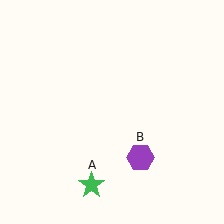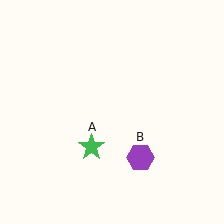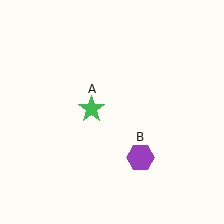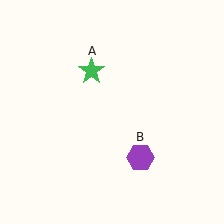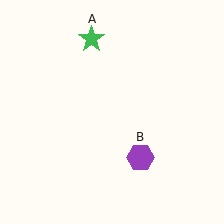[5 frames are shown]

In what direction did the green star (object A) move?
The green star (object A) moved up.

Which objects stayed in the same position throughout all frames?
Purple hexagon (object B) remained stationary.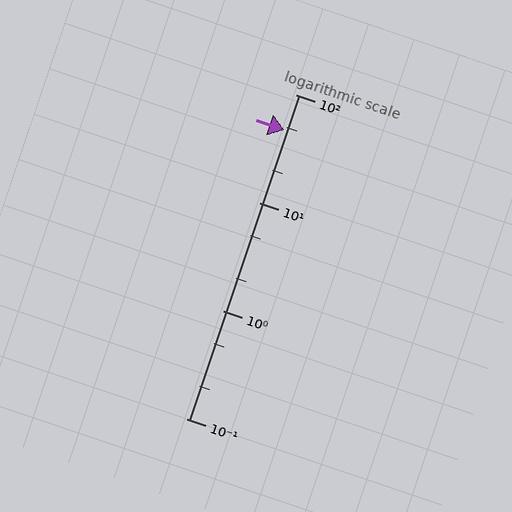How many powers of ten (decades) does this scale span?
The scale spans 3 decades, from 0.1 to 100.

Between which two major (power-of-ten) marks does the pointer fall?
The pointer is between 10 and 100.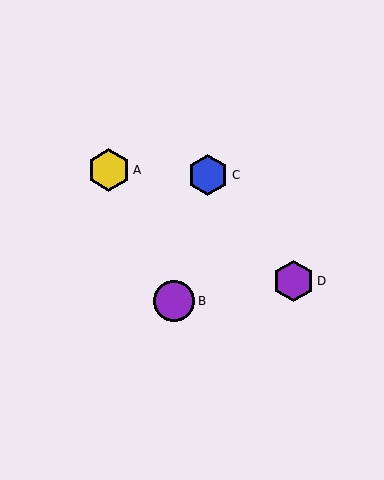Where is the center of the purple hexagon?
The center of the purple hexagon is at (293, 281).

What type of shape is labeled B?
Shape B is a purple circle.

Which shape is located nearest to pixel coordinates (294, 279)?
The purple hexagon (labeled D) at (293, 281) is nearest to that location.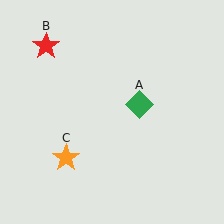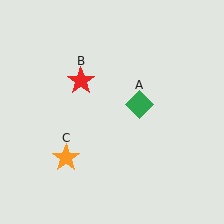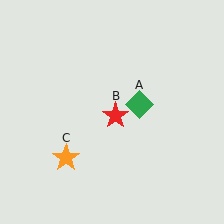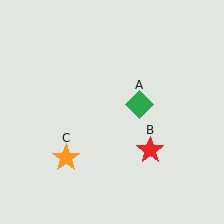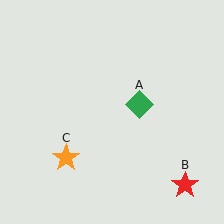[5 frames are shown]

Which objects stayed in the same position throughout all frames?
Green diamond (object A) and orange star (object C) remained stationary.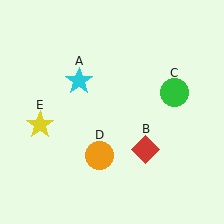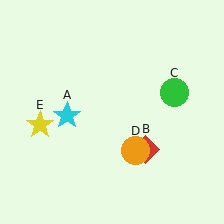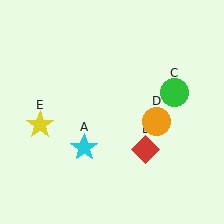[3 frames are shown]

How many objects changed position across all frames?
2 objects changed position: cyan star (object A), orange circle (object D).